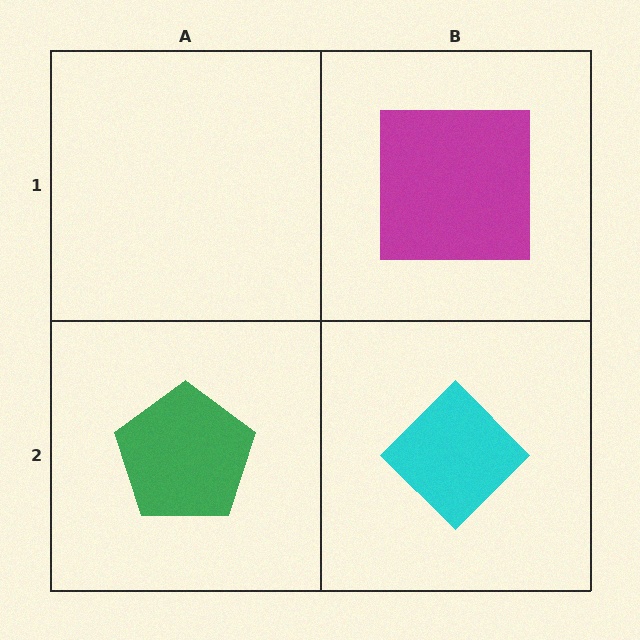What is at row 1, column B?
A magenta square.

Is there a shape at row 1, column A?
No, that cell is empty.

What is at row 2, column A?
A green pentagon.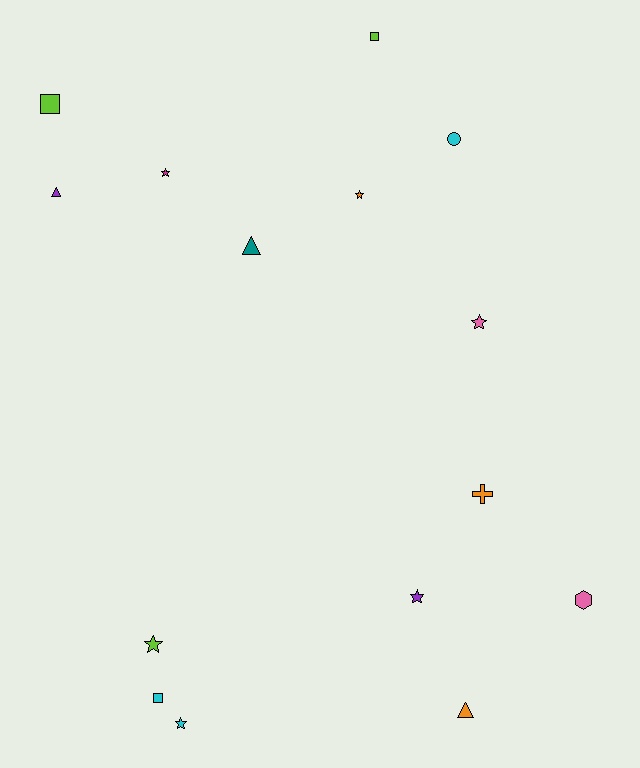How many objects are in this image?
There are 15 objects.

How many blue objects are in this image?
There are no blue objects.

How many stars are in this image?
There are 6 stars.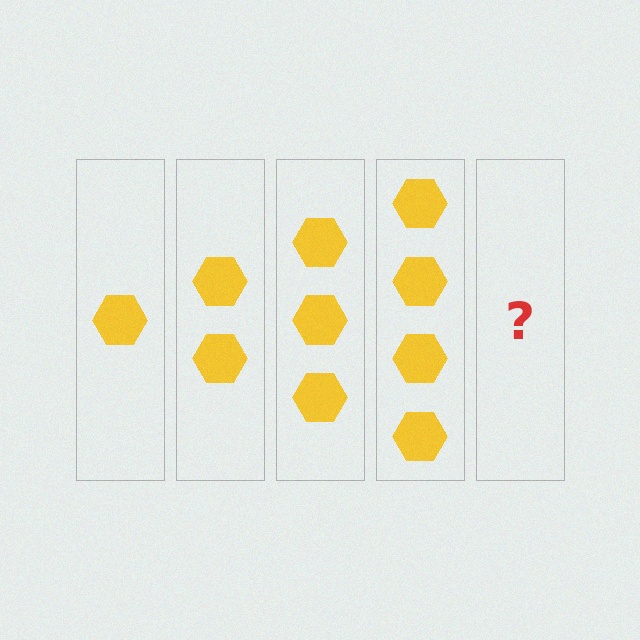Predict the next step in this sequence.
The next step is 5 hexagons.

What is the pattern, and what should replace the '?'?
The pattern is that each step adds one more hexagon. The '?' should be 5 hexagons.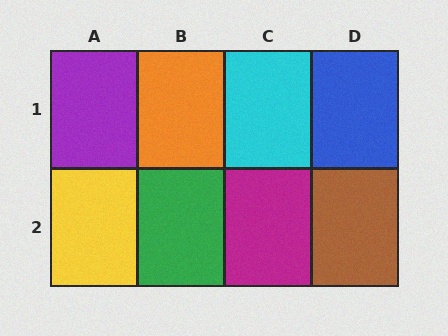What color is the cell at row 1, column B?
Orange.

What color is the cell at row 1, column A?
Purple.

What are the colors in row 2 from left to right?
Yellow, green, magenta, brown.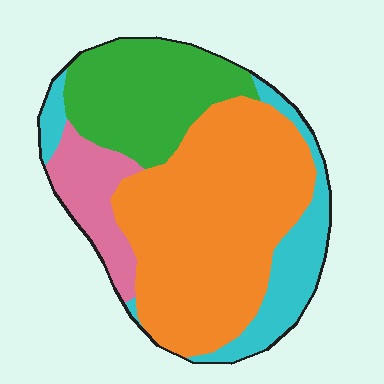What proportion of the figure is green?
Green takes up about one quarter (1/4) of the figure.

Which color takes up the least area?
Pink, at roughly 10%.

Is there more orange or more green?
Orange.